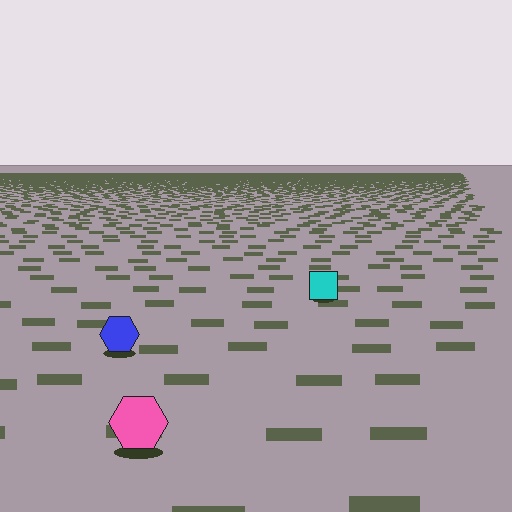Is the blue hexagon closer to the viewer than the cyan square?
Yes. The blue hexagon is closer — you can tell from the texture gradient: the ground texture is coarser near it.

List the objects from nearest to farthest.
From nearest to farthest: the pink hexagon, the blue hexagon, the cyan square.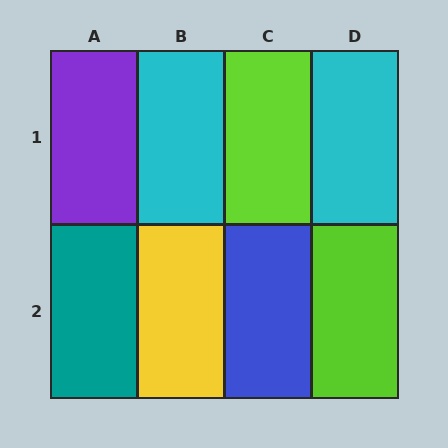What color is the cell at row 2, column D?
Lime.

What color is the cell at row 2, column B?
Yellow.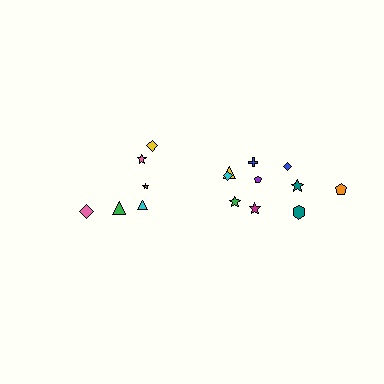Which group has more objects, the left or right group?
The right group.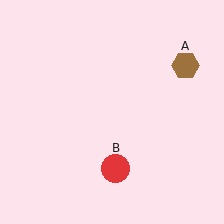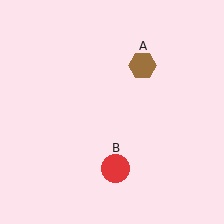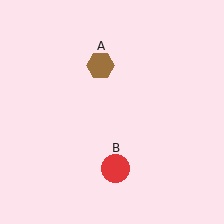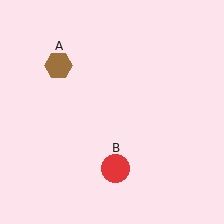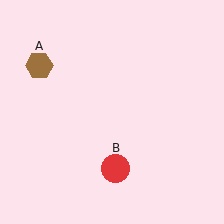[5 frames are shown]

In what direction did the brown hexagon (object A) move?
The brown hexagon (object A) moved left.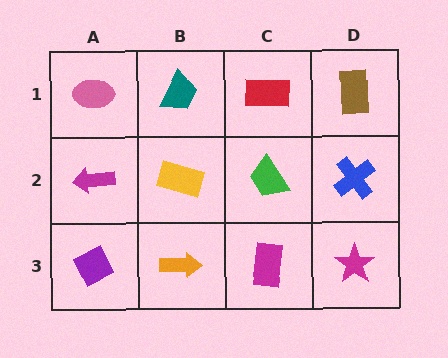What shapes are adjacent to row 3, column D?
A blue cross (row 2, column D), a magenta rectangle (row 3, column C).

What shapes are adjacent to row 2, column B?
A teal trapezoid (row 1, column B), an orange arrow (row 3, column B), a magenta arrow (row 2, column A), a green trapezoid (row 2, column C).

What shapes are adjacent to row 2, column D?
A brown rectangle (row 1, column D), a magenta star (row 3, column D), a green trapezoid (row 2, column C).